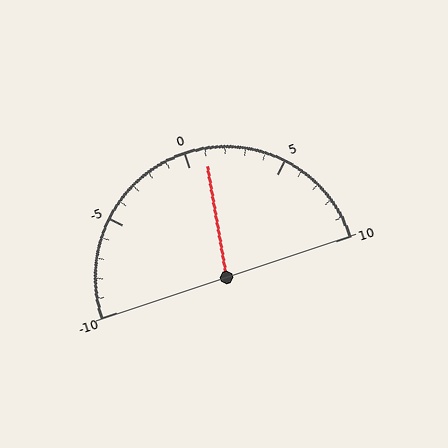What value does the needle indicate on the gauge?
The needle indicates approximately 1.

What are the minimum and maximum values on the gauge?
The gauge ranges from -10 to 10.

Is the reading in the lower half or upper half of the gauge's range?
The reading is in the upper half of the range (-10 to 10).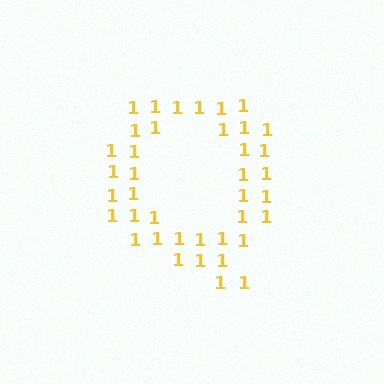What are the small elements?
The small elements are digit 1's.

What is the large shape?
The large shape is the letter Q.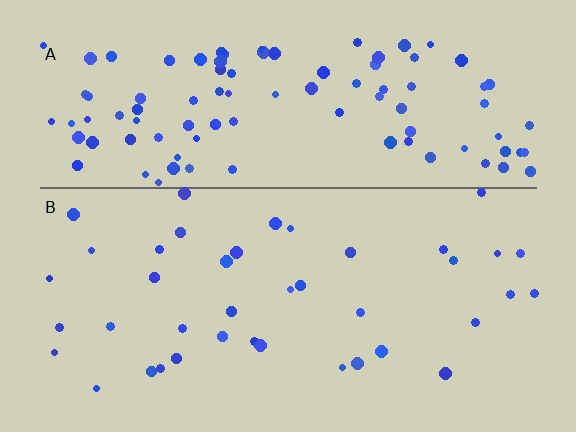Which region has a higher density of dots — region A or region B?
A (the top).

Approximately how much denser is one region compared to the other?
Approximately 2.6× — region A over region B.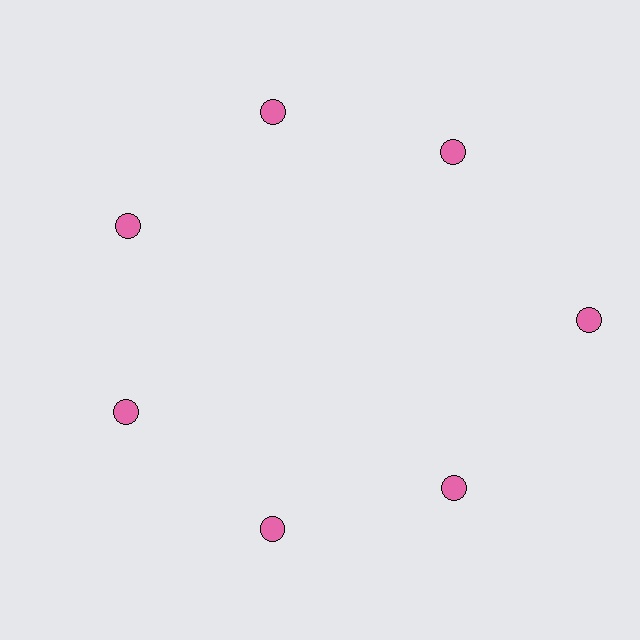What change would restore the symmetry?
The symmetry would be restored by moving it inward, back onto the ring so that all 7 circles sit at equal angles and equal distance from the center.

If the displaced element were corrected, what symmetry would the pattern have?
It would have 7-fold rotational symmetry — the pattern would map onto itself every 51 degrees.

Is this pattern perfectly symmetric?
No. The 7 pink circles are arranged in a ring, but one element near the 3 o'clock position is pushed outward from the center, breaking the 7-fold rotational symmetry.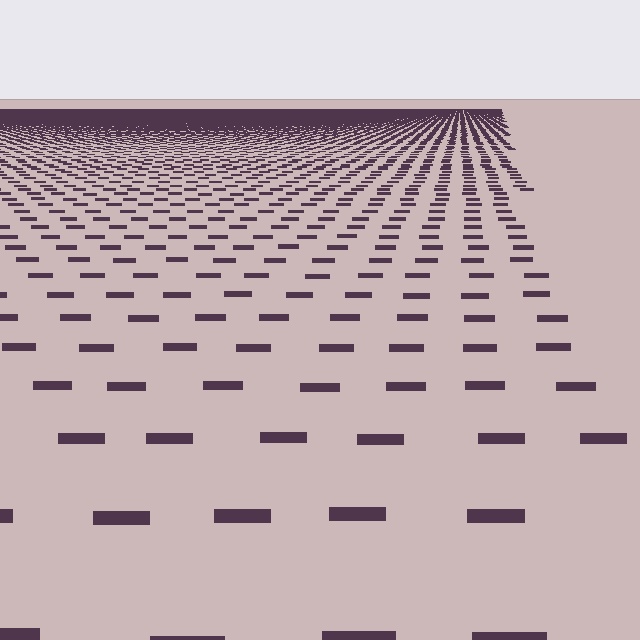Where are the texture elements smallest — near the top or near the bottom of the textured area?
Near the top.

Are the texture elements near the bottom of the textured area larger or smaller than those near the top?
Larger. Near the bottom, elements are closer to the viewer and appear at a bigger on-screen size.